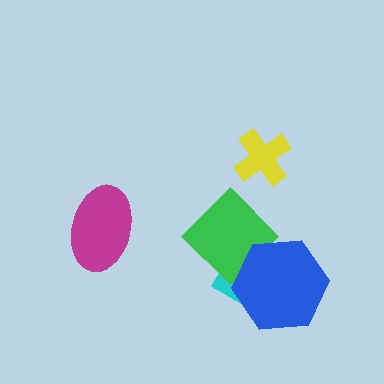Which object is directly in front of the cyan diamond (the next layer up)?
The green diamond is directly in front of the cyan diamond.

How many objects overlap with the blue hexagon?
2 objects overlap with the blue hexagon.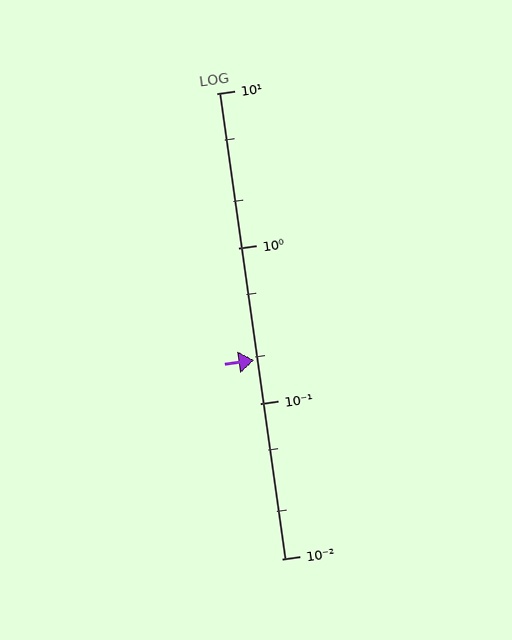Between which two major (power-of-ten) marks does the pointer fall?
The pointer is between 0.1 and 1.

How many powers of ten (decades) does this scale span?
The scale spans 3 decades, from 0.01 to 10.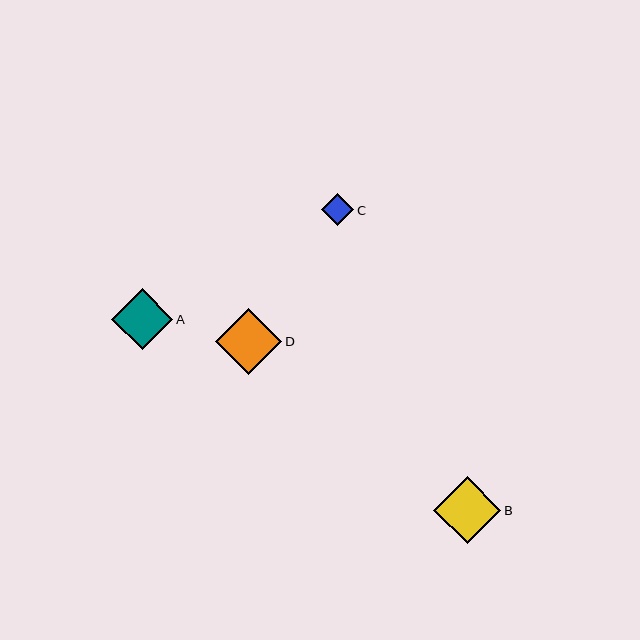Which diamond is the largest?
Diamond B is the largest with a size of approximately 67 pixels.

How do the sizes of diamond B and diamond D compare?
Diamond B and diamond D are approximately the same size.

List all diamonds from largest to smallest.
From largest to smallest: B, D, A, C.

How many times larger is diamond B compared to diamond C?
Diamond B is approximately 2.1 times the size of diamond C.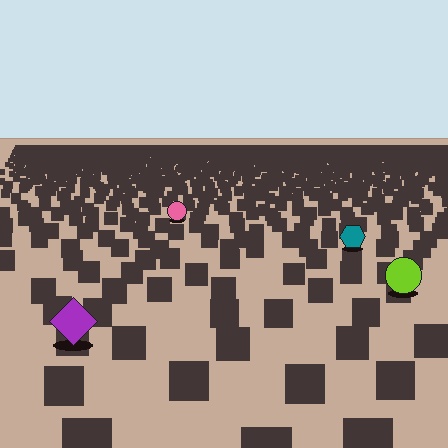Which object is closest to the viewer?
The purple diamond is closest. The texture marks near it are larger and more spread out.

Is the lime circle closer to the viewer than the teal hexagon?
Yes. The lime circle is closer — you can tell from the texture gradient: the ground texture is coarser near it.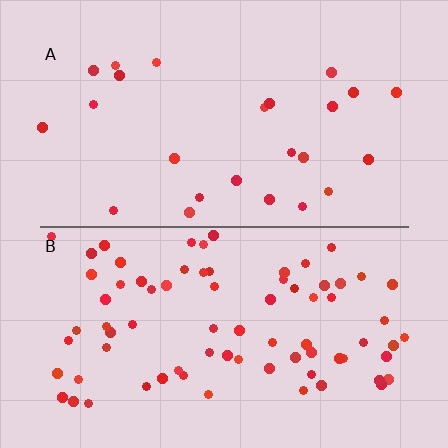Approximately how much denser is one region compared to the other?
Approximately 3.1× — region B over region A.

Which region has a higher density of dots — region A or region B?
B (the bottom).